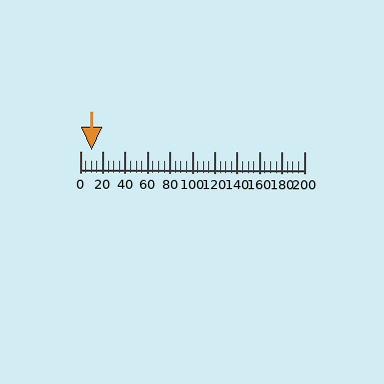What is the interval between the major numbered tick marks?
The major tick marks are spaced 20 units apart.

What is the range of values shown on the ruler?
The ruler shows values from 0 to 200.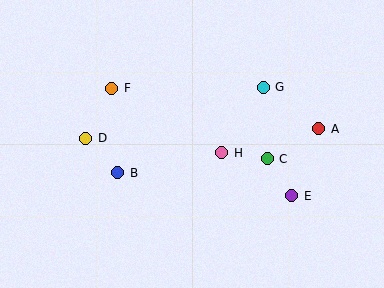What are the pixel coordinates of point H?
Point H is at (222, 153).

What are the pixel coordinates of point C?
Point C is at (267, 159).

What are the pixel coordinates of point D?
Point D is at (86, 138).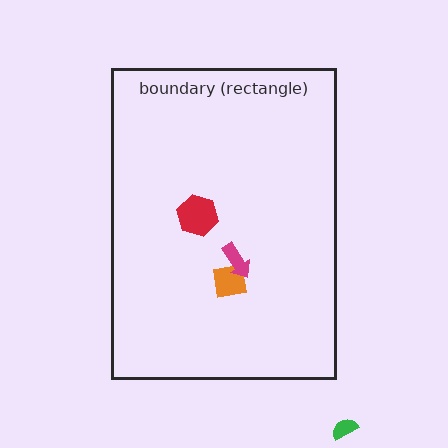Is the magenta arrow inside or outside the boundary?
Inside.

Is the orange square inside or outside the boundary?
Inside.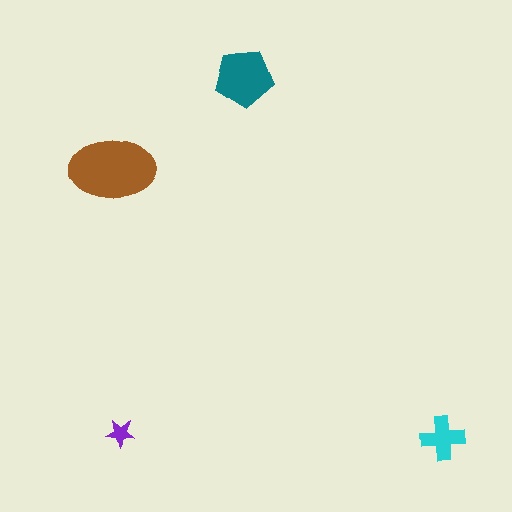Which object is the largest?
The brown ellipse.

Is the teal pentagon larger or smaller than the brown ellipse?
Smaller.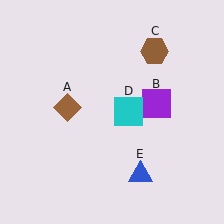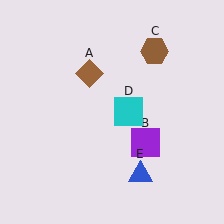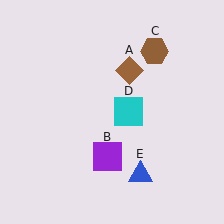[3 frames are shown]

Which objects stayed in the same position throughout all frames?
Brown hexagon (object C) and cyan square (object D) and blue triangle (object E) remained stationary.